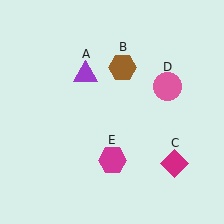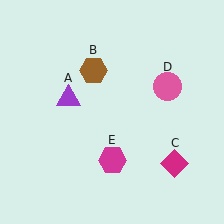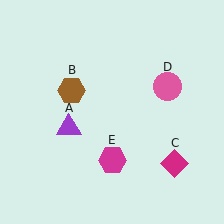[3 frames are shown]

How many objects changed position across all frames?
2 objects changed position: purple triangle (object A), brown hexagon (object B).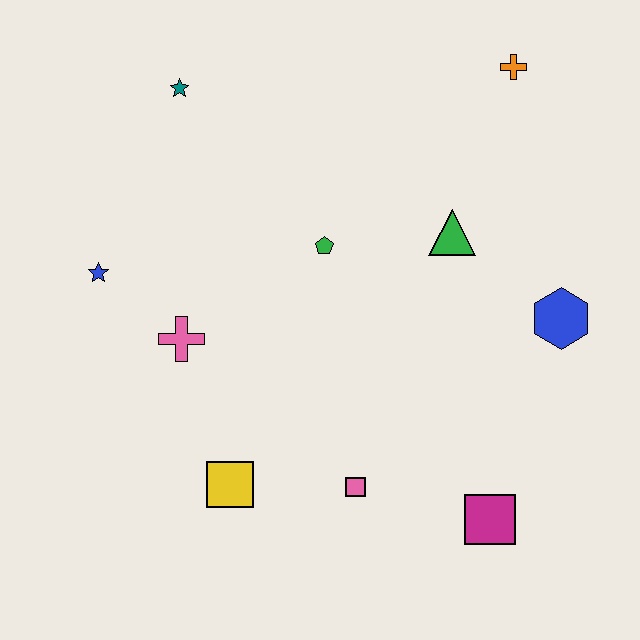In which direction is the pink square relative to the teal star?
The pink square is below the teal star.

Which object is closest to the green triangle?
The green pentagon is closest to the green triangle.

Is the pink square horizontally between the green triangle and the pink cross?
Yes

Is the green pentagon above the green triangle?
No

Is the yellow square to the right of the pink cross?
Yes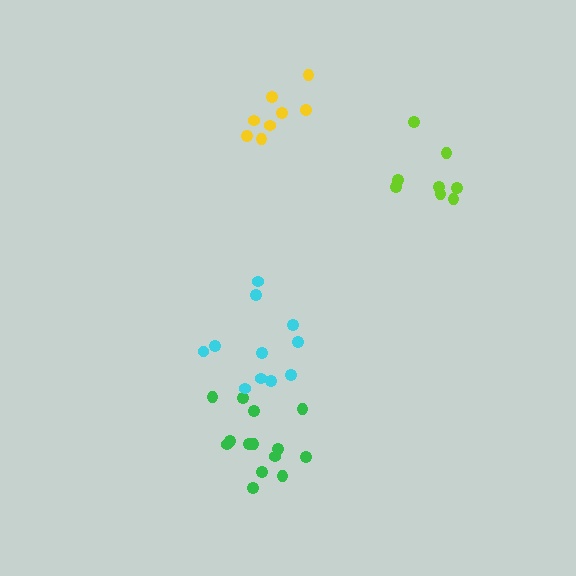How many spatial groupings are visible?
There are 4 spatial groupings.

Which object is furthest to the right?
The lime cluster is rightmost.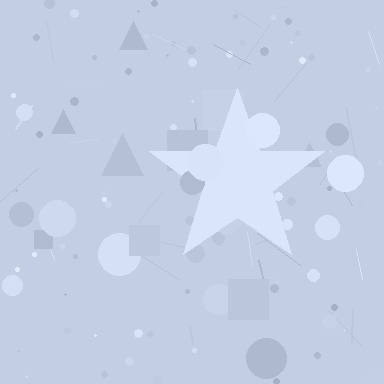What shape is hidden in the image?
A star is hidden in the image.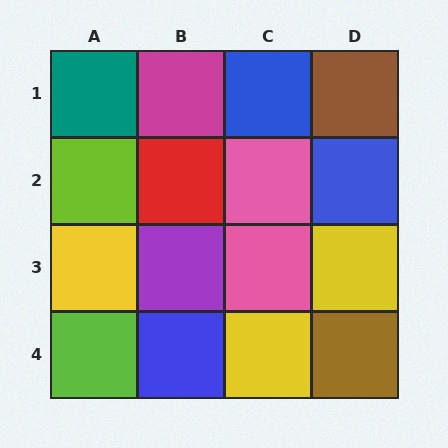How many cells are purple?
1 cell is purple.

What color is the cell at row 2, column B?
Red.